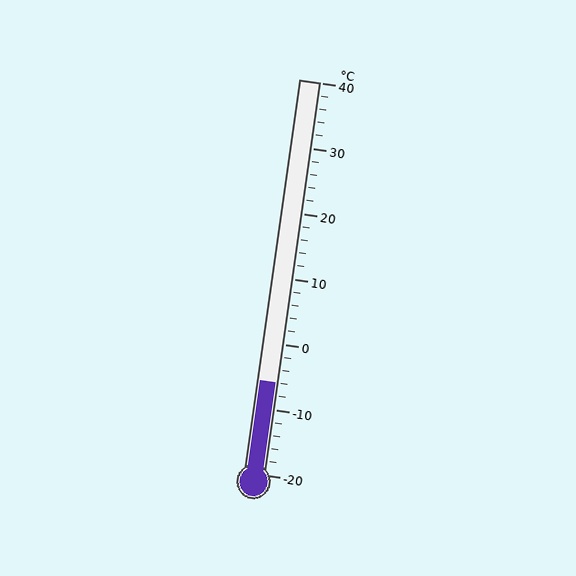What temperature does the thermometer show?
The thermometer shows approximately -6°C.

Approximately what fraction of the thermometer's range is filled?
The thermometer is filled to approximately 25% of its range.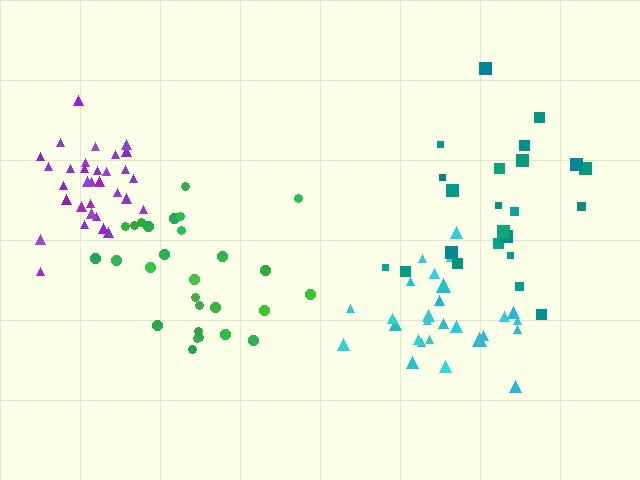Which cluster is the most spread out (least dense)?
Teal.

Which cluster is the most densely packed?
Purple.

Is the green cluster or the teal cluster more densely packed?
Green.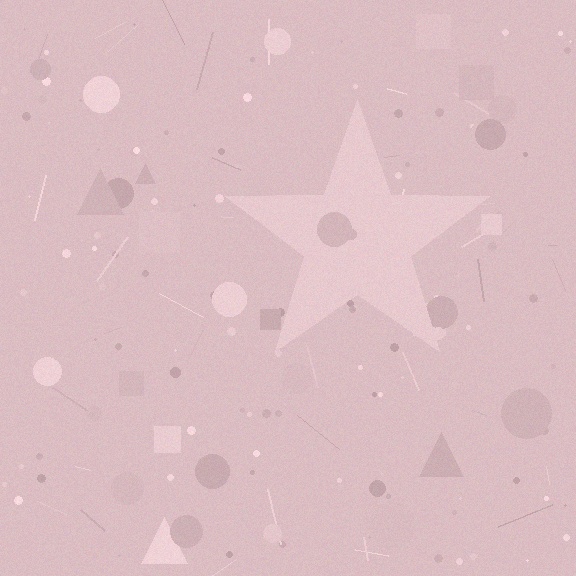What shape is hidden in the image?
A star is hidden in the image.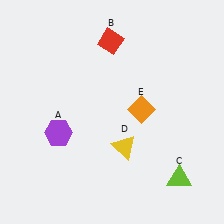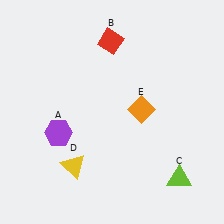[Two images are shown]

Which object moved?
The yellow triangle (D) moved left.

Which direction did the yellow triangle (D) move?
The yellow triangle (D) moved left.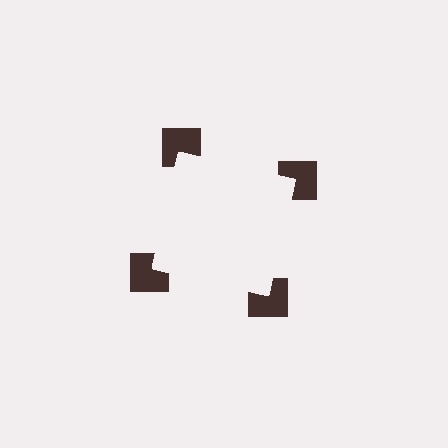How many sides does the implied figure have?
4 sides.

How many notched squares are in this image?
There are 4 — one at each vertex of the illusory square.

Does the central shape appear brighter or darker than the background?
It typically appears slightly brighter than the background, even though no actual brightness change is drawn.